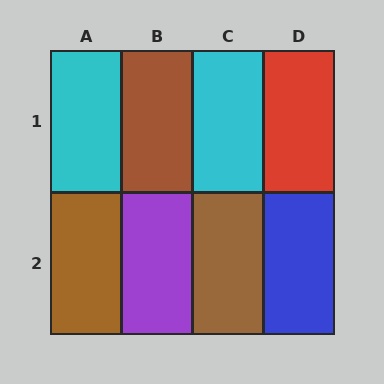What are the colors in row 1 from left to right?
Cyan, brown, cyan, red.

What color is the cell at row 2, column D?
Blue.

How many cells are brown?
3 cells are brown.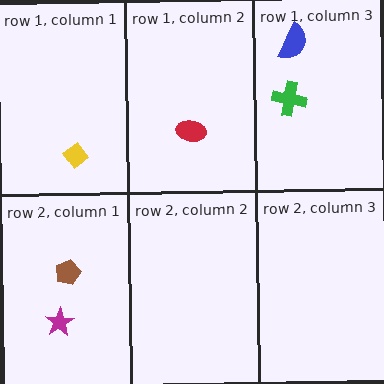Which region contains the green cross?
The row 1, column 3 region.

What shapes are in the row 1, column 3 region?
The green cross, the blue semicircle.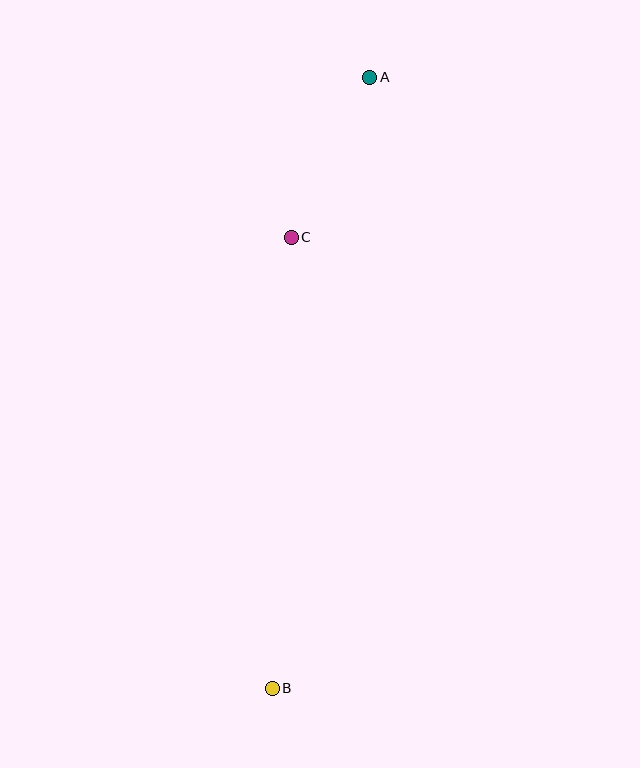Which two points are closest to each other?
Points A and C are closest to each other.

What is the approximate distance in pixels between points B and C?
The distance between B and C is approximately 451 pixels.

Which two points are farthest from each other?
Points A and B are farthest from each other.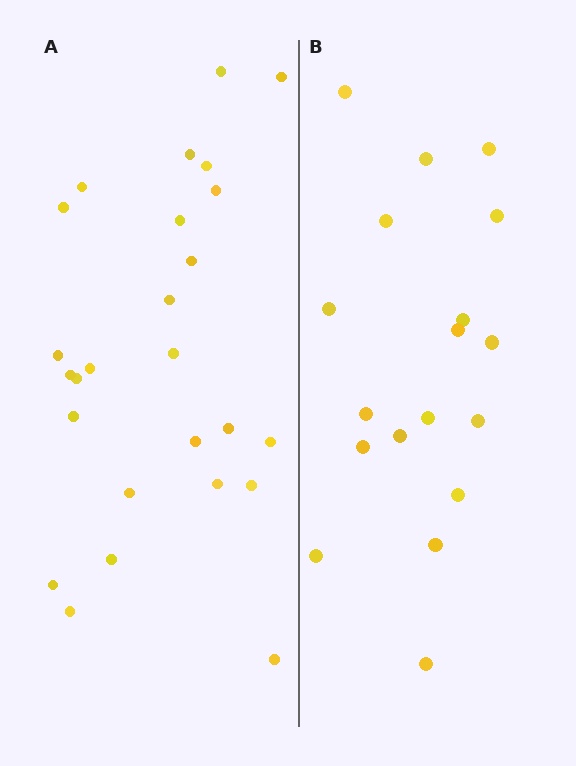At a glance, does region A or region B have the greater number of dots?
Region A (the left region) has more dots.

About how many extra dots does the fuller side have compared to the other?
Region A has roughly 8 or so more dots than region B.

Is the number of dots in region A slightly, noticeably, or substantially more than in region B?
Region A has noticeably more, but not dramatically so. The ratio is roughly 1.4 to 1.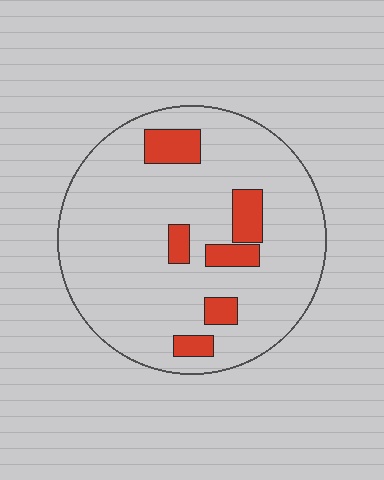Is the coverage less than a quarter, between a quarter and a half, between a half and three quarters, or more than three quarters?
Less than a quarter.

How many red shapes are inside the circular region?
6.